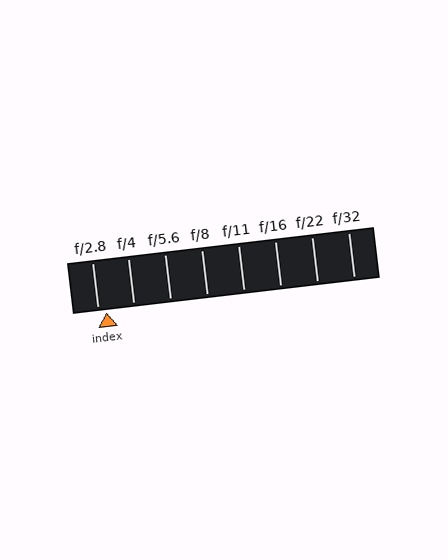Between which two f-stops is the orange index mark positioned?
The index mark is between f/2.8 and f/4.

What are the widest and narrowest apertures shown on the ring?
The widest aperture shown is f/2.8 and the narrowest is f/32.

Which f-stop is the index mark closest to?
The index mark is closest to f/2.8.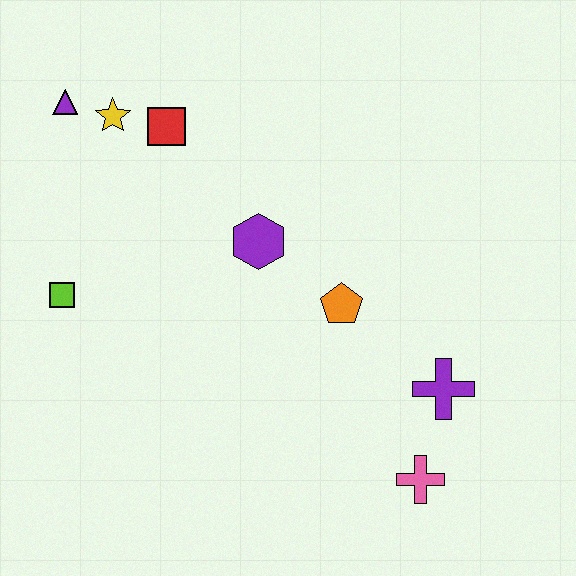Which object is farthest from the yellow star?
The pink cross is farthest from the yellow star.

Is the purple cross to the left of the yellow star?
No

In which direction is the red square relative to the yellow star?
The red square is to the right of the yellow star.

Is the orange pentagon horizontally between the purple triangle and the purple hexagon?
No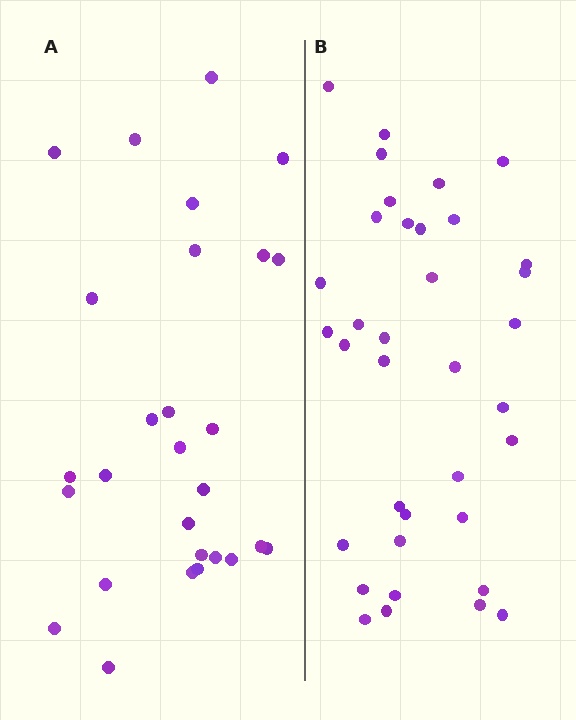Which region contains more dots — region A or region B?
Region B (the right region) has more dots.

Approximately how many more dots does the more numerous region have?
Region B has roughly 8 or so more dots than region A.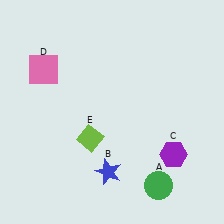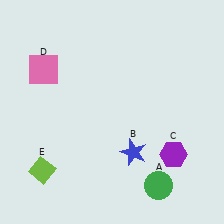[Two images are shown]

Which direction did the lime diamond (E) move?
The lime diamond (E) moved left.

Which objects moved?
The objects that moved are: the blue star (B), the lime diamond (E).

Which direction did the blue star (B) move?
The blue star (B) moved right.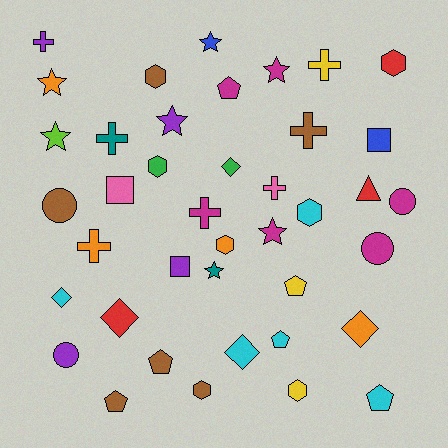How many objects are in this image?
There are 40 objects.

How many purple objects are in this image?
There are 4 purple objects.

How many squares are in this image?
There are 3 squares.